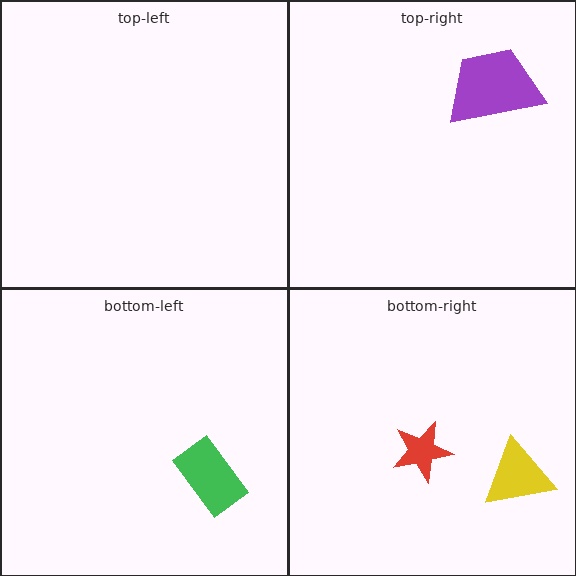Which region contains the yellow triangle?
The bottom-right region.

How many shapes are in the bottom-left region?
1.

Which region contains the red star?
The bottom-right region.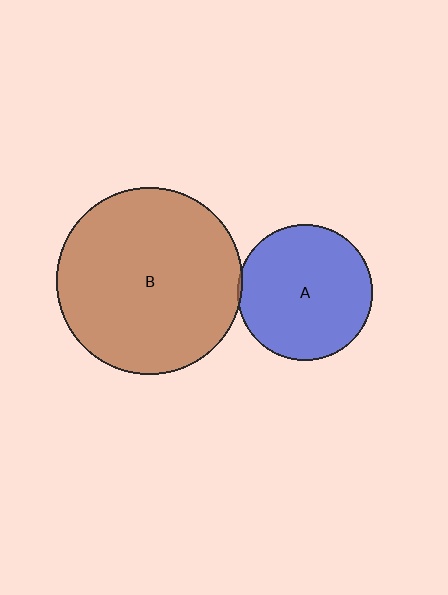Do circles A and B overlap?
Yes.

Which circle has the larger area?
Circle B (brown).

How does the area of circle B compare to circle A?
Approximately 1.9 times.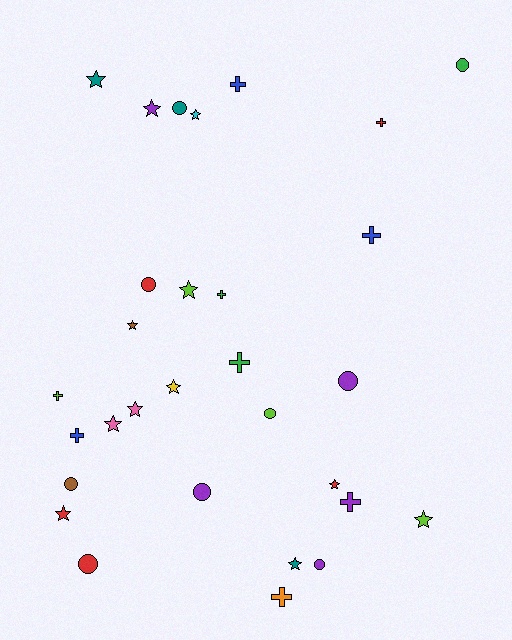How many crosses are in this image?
There are 9 crosses.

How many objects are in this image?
There are 30 objects.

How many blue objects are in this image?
There are 3 blue objects.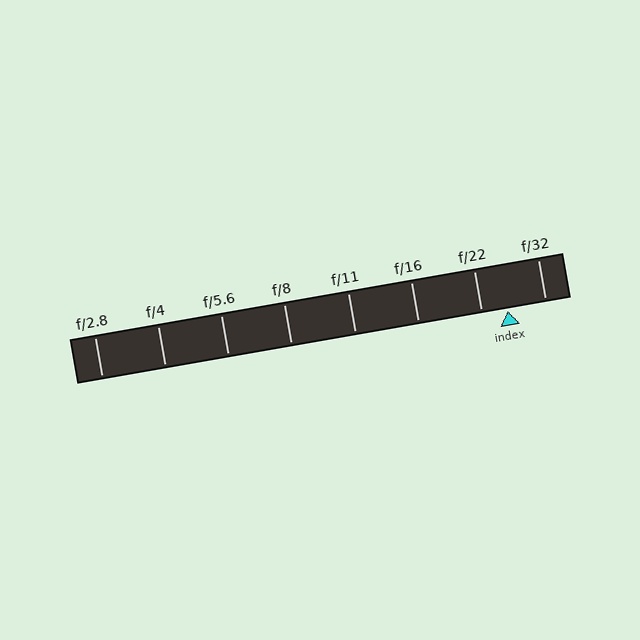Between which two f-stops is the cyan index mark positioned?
The index mark is between f/22 and f/32.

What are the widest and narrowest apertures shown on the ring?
The widest aperture shown is f/2.8 and the narrowest is f/32.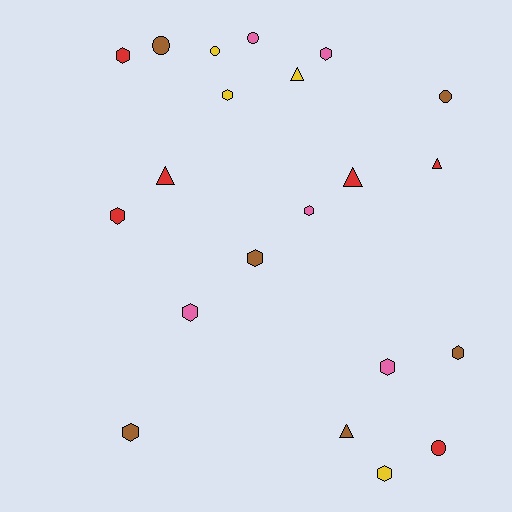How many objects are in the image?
There are 21 objects.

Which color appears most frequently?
Red, with 6 objects.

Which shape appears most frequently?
Hexagon, with 11 objects.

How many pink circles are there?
There is 1 pink circle.